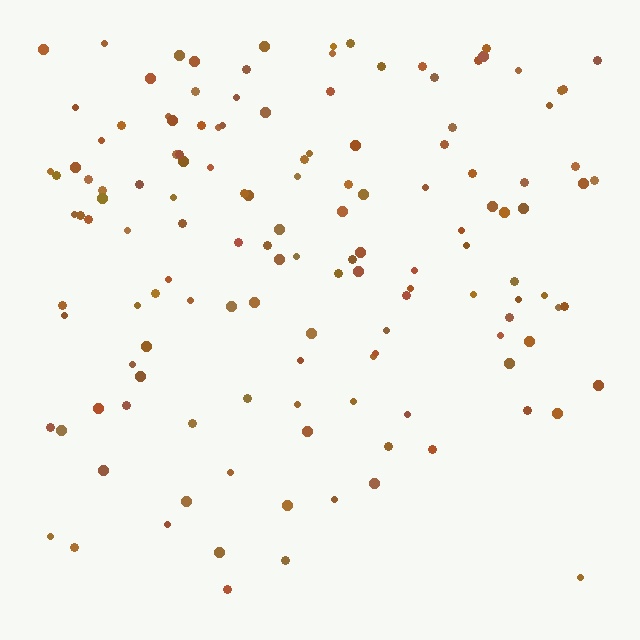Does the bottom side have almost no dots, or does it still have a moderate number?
Still a moderate number, just noticeably fewer than the top.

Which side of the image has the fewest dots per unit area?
The bottom.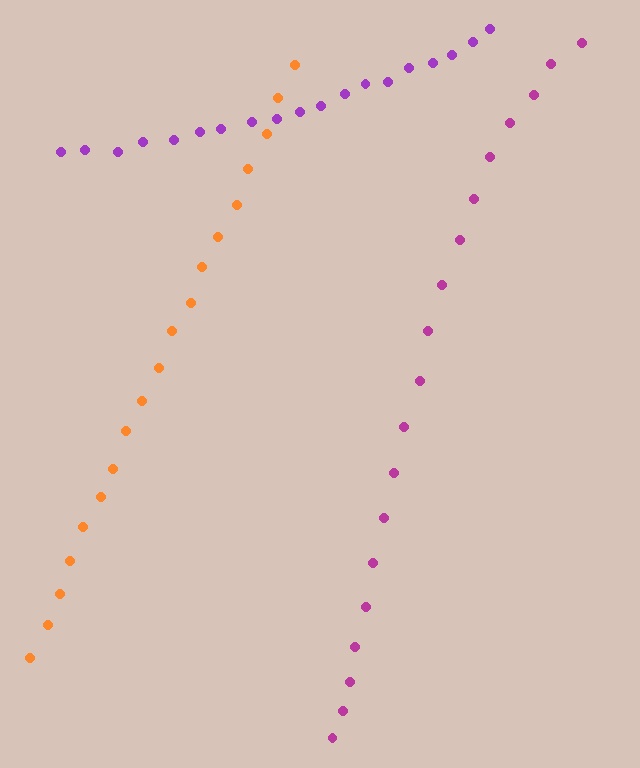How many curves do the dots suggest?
There are 3 distinct paths.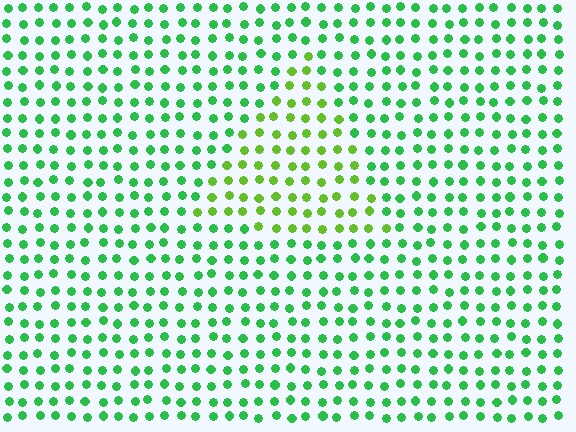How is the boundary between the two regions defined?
The boundary is defined purely by a slight shift in hue (about 36 degrees). Spacing, size, and orientation are identical on both sides.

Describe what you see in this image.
The image is filled with small green elements in a uniform arrangement. A triangle-shaped region is visible where the elements are tinted to a slightly different hue, forming a subtle color boundary.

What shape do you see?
I see a triangle.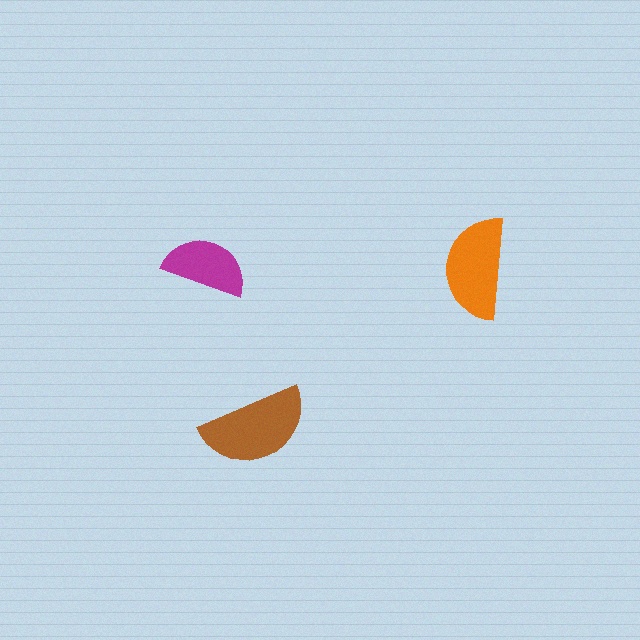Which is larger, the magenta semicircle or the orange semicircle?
The orange one.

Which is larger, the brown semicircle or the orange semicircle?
The brown one.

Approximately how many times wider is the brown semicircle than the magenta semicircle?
About 1.5 times wider.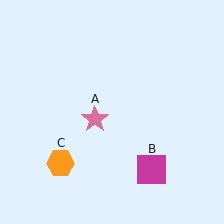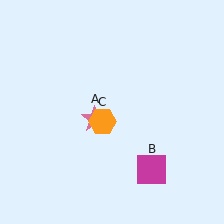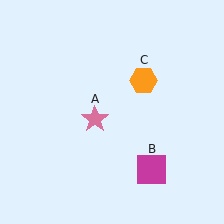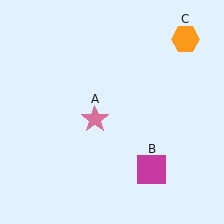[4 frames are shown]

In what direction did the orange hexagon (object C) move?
The orange hexagon (object C) moved up and to the right.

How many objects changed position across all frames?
1 object changed position: orange hexagon (object C).